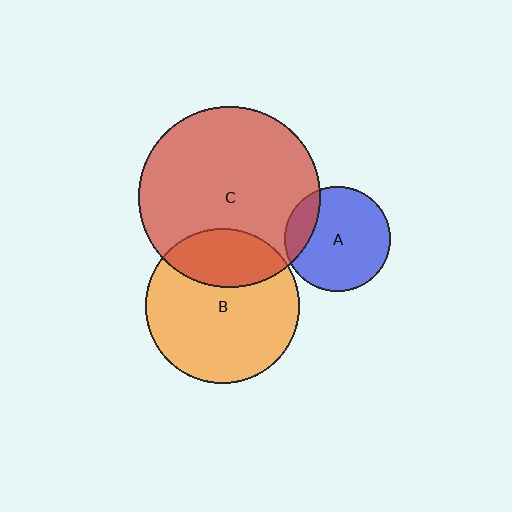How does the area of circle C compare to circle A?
Approximately 3.0 times.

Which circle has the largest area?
Circle C (red).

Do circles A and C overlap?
Yes.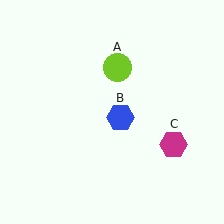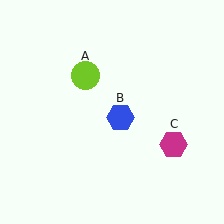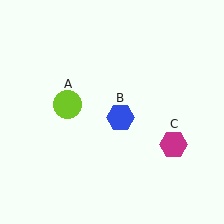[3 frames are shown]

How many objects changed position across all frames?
1 object changed position: lime circle (object A).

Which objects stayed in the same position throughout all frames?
Blue hexagon (object B) and magenta hexagon (object C) remained stationary.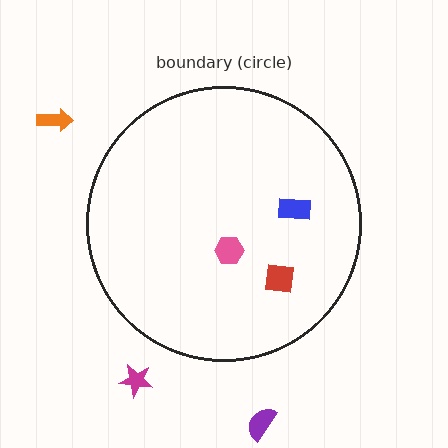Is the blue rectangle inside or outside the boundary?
Inside.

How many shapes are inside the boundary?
3 inside, 3 outside.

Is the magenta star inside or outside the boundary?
Outside.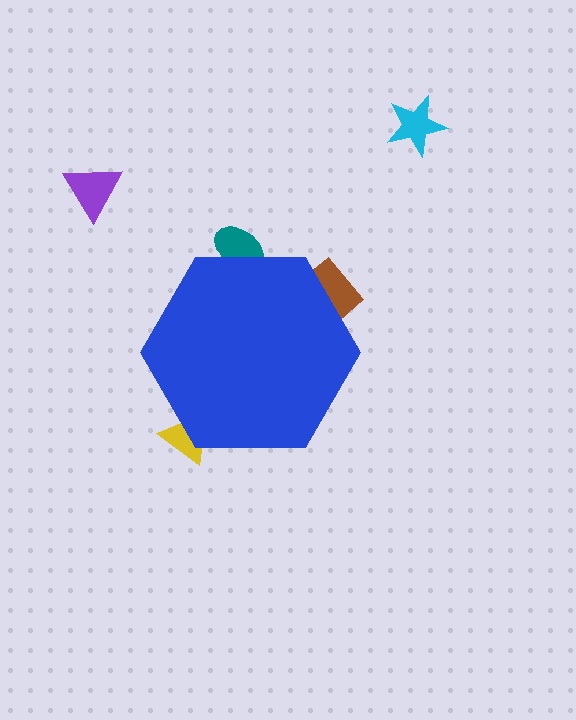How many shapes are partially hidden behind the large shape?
3 shapes are partially hidden.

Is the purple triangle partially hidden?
No, the purple triangle is fully visible.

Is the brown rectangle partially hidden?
Yes, the brown rectangle is partially hidden behind the blue hexagon.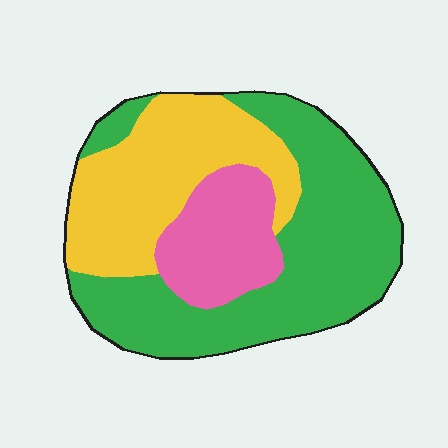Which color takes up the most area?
Green, at roughly 50%.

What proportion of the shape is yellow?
Yellow covers around 30% of the shape.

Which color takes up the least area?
Pink, at roughly 20%.